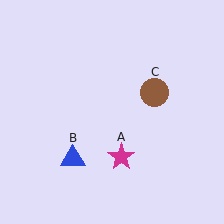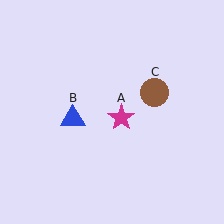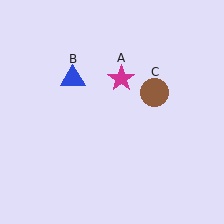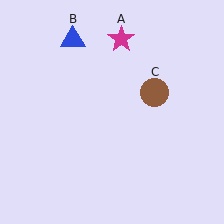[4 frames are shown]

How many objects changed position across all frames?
2 objects changed position: magenta star (object A), blue triangle (object B).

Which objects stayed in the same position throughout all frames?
Brown circle (object C) remained stationary.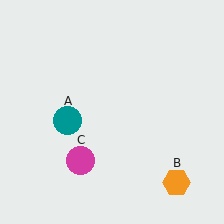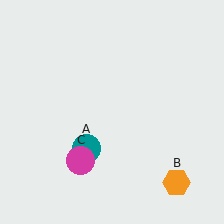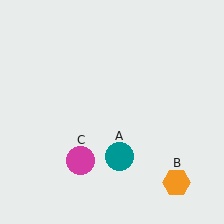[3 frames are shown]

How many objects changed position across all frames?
1 object changed position: teal circle (object A).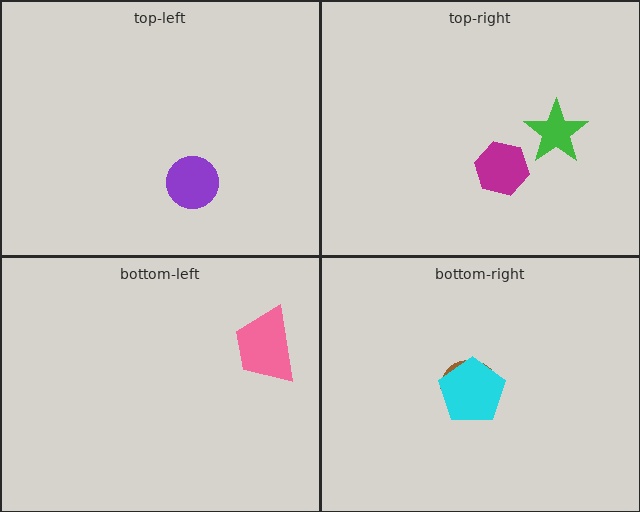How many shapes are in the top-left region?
1.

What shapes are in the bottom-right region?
The brown semicircle, the cyan pentagon.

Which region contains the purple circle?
The top-left region.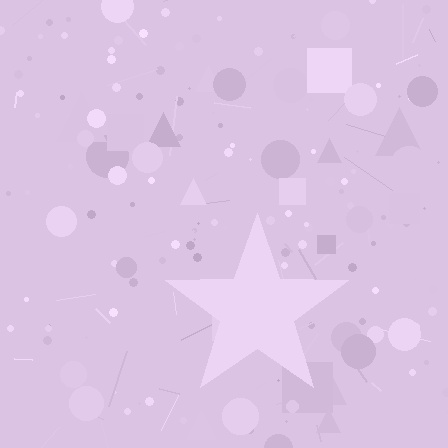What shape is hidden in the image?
A star is hidden in the image.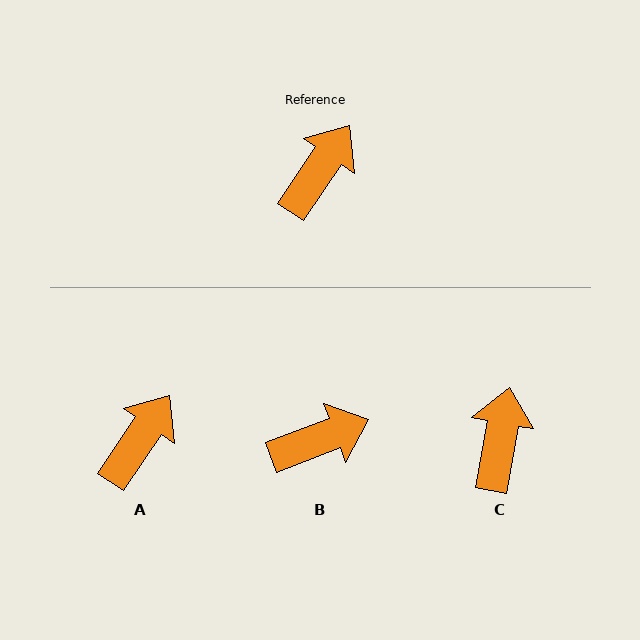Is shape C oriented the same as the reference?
No, it is off by about 24 degrees.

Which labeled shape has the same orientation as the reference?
A.